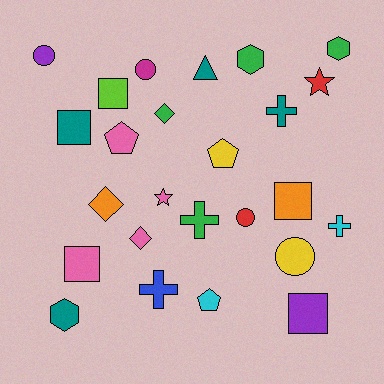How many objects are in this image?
There are 25 objects.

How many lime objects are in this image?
There is 1 lime object.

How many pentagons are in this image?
There are 3 pentagons.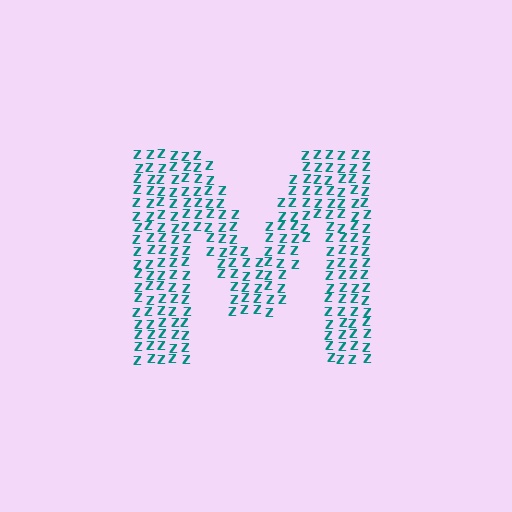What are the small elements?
The small elements are letter Z's.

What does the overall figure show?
The overall figure shows the letter M.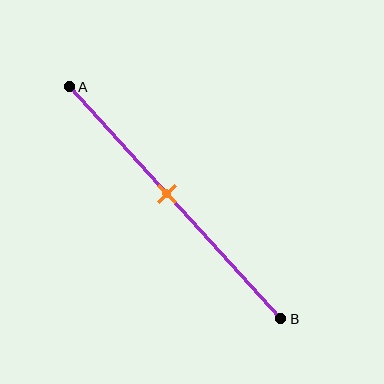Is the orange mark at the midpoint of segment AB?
No, the mark is at about 45% from A, not at the 50% midpoint.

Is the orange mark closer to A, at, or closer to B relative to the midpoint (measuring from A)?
The orange mark is closer to point A than the midpoint of segment AB.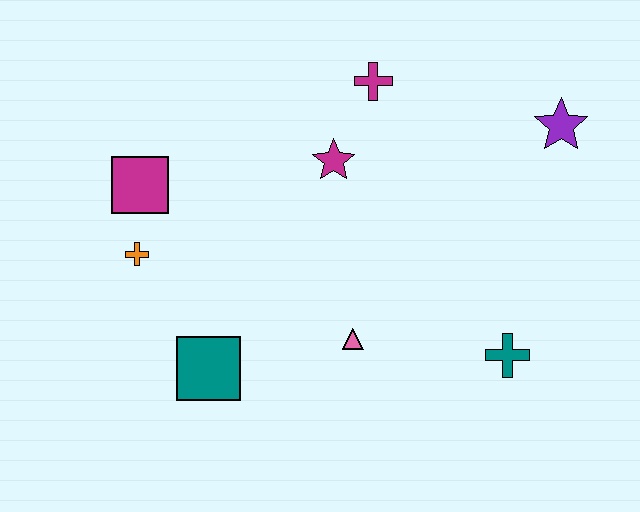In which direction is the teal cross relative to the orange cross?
The teal cross is to the right of the orange cross.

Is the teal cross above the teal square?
Yes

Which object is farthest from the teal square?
The purple star is farthest from the teal square.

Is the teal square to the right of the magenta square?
Yes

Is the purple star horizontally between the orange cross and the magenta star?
No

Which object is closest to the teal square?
The orange cross is closest to the teal square.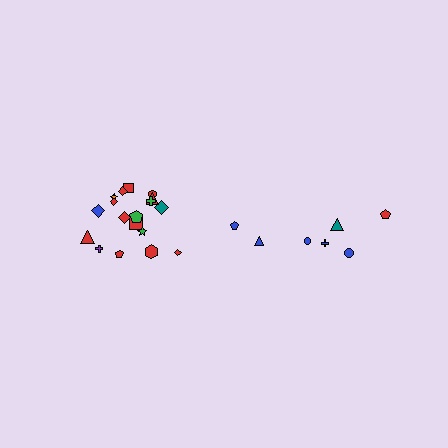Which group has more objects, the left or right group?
The left group.